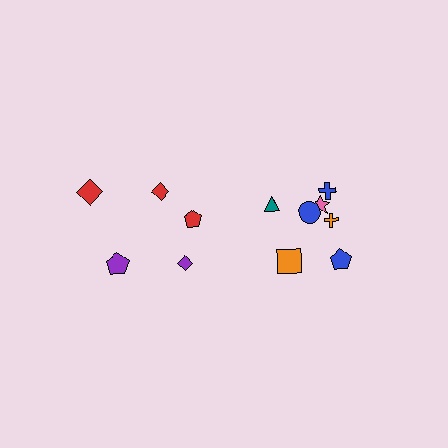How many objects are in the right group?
There are 7 objects.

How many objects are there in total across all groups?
There are 12 objects.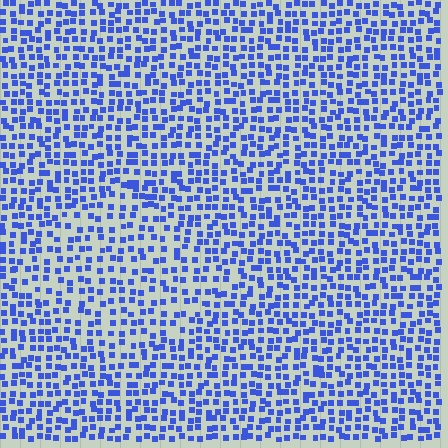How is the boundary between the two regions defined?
The boundary is defined by a change in element density (approximately 1.4x ratio). All elements are the same color, size, and shape.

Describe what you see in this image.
The image contains small blue elements arranged at two different densities. A diamond-shaped region is visible where the elements are less densely packed than the surrounding area.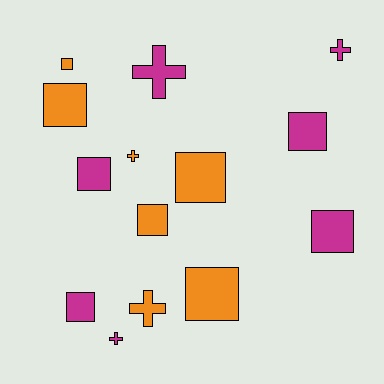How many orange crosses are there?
There are 2 orange crosses.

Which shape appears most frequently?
Square, with 9 objects.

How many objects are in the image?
There are 14 objects.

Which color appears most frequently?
Magenta, with 7 objects.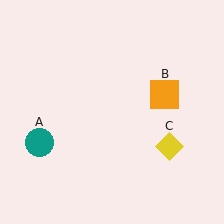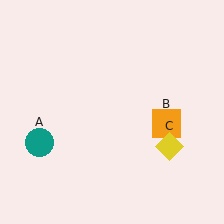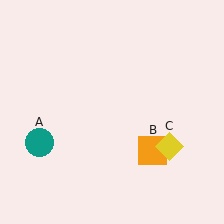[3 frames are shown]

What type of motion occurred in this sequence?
The orange square (object B) rotated clockwise around the center of the scene.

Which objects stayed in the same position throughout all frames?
Teal circle (object A) and yellow diamond (object C) remained stationary.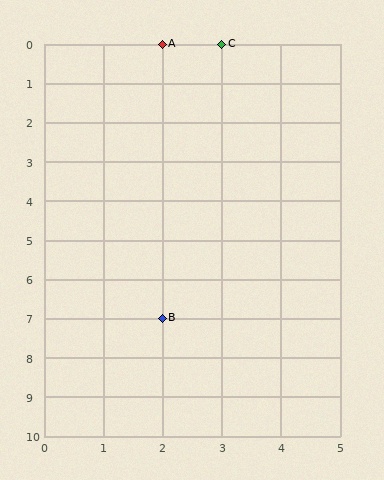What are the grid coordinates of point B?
Point B is at grid coordinates (2, 7).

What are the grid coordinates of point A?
Point A is at grid coordinates (2, 0).